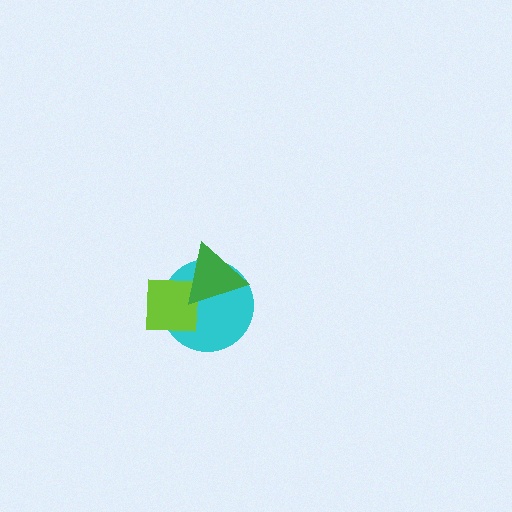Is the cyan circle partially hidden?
Yes, it is partially covered by another shape.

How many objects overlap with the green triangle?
2 objects overlap with the green triangle.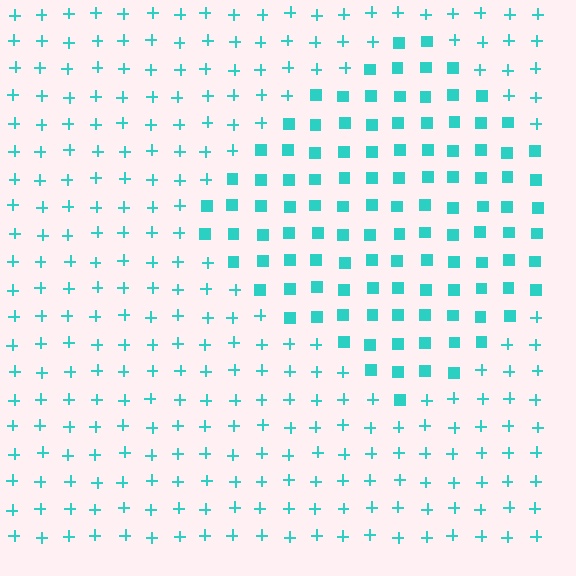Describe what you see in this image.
The image is filled with small cyan elements arranged in a uniform grid. A diamond-shaped region contains squares, while the surrounding area contains plus signs. The boundary is defined purely by the change in element shape.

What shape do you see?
I see a diamond.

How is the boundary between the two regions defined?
The boundary is defined by a change in element shape: squares inside vs. plus signs outside. All elements share the same color and spacing.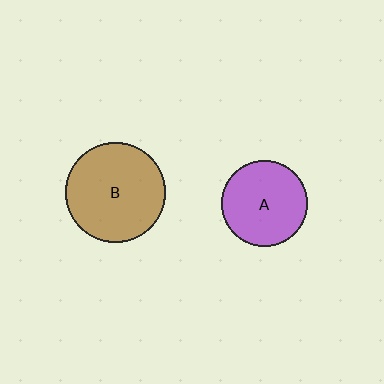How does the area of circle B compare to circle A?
Approximately 1.3 times.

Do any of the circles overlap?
No, none of the circles overlap.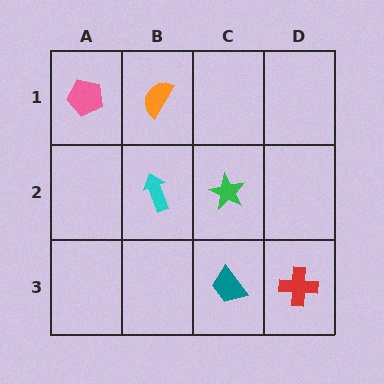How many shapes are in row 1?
2 shapes.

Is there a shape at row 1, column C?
No, that cell is empty.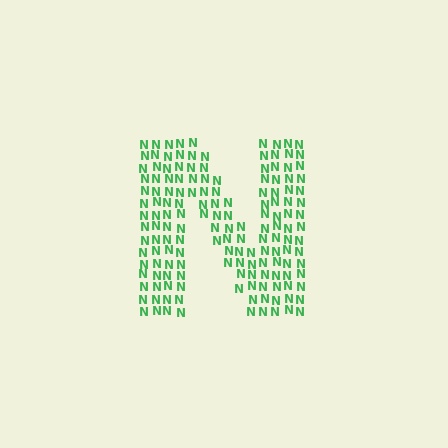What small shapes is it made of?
It is made of small letter N's.